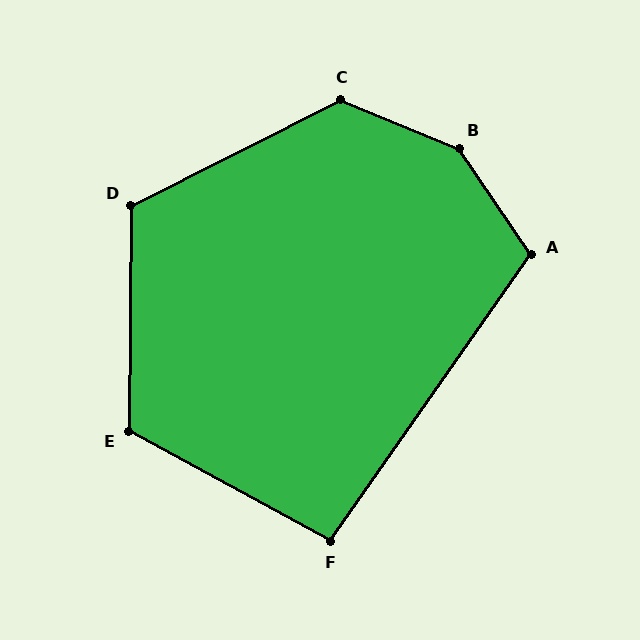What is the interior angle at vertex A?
Approximately 111 degrees (obtuse).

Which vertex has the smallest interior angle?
F, at approximately 96 degrees.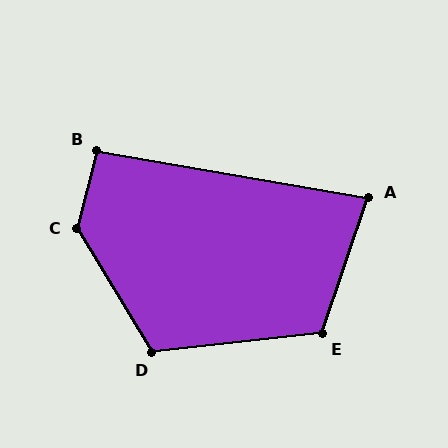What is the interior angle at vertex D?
Approximately 115 degrees (obtuse).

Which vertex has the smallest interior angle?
A, at approximately 81 degrees.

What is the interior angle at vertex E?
Approximately 115 degrees (obtuse).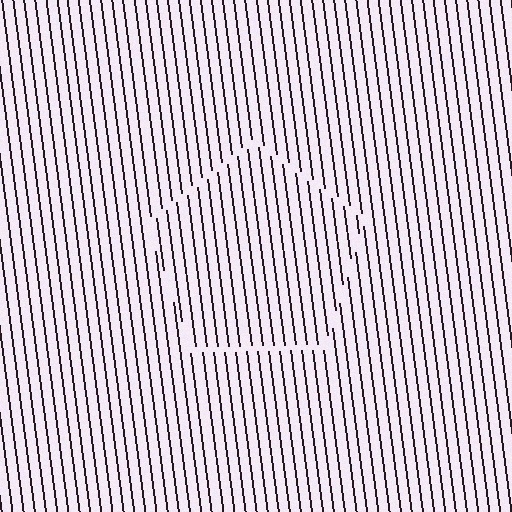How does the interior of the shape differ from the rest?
The interior of the shape contains the same grating, shifted by half a period — the contour is defined by the phase discontinuity where line-ends from the inner and outer gratings abut.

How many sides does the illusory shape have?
5 sides — the line-ends trace a pentagon.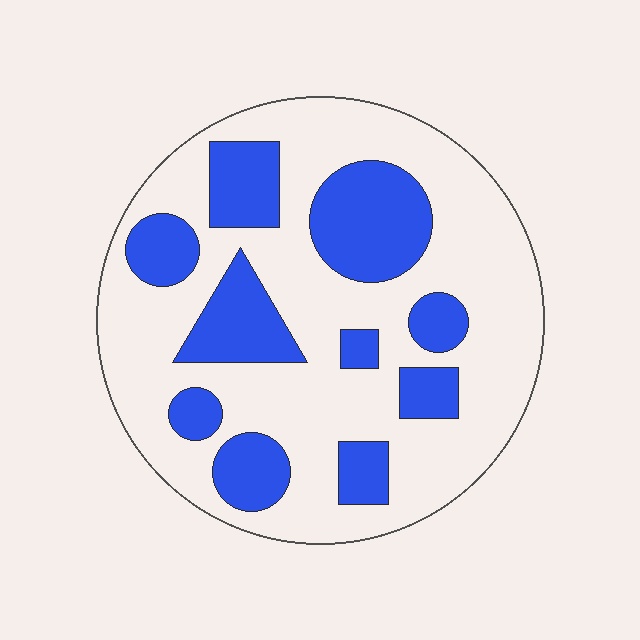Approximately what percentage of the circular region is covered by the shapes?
Approximately 30%.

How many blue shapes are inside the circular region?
10.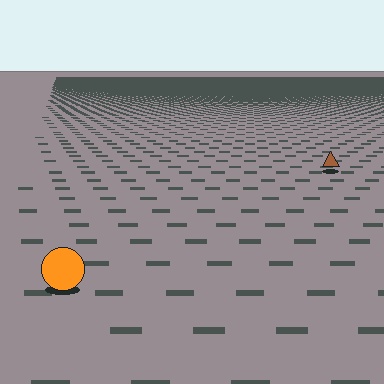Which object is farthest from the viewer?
The brown triangle is farthest from the viewer. It appears smaller and the ground texture around it is denser.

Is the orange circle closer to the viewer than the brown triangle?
Yes. The orange circle is closer — you can tell from the texture gradient: the ground texture is coarser near it.